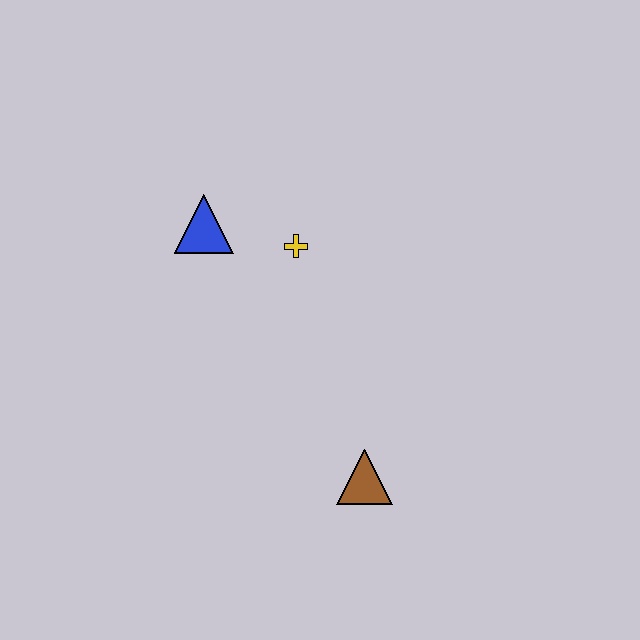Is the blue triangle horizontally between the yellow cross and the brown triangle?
No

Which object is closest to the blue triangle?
The yellow cross is closest to the blue triangle.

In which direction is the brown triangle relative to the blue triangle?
The brown triangle is below the blue triangle.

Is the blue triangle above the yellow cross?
Yes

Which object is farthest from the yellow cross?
The brown triangle is farthest from the yellow cross.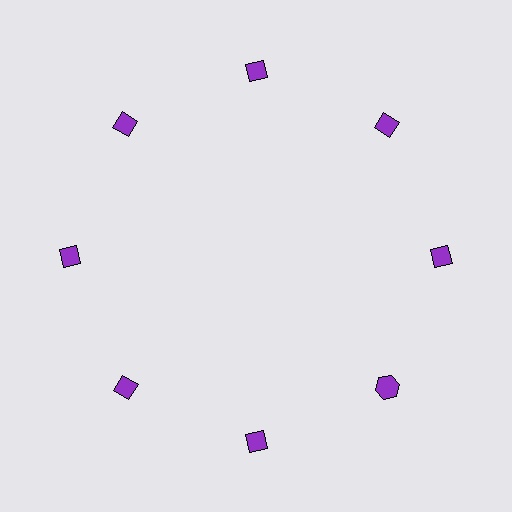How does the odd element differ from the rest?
It has a different shape: hexagon instead of diamond.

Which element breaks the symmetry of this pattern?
The purple hexagon at roughly the 4 o'clock position breaks the symmetry. All other shapes are purple diamonds.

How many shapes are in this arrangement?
There are 8 shapes arranged in a ring pattern.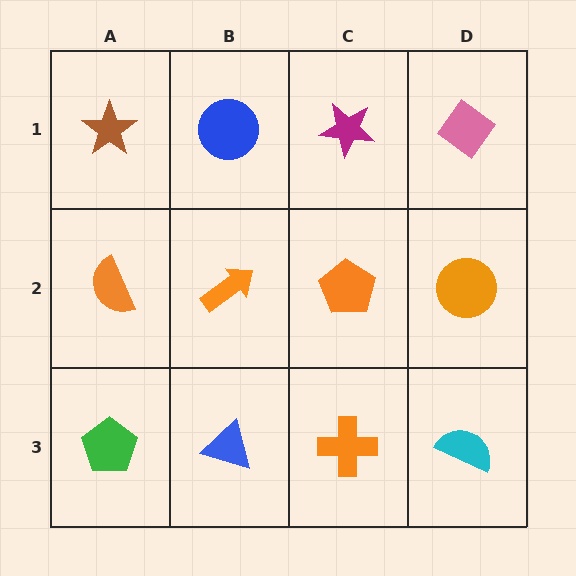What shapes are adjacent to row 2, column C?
A magenta star (row 1, column C), an orange cross (row 3, column C), an orange arrow (row 2, column B), an orange circle (row 2, column D).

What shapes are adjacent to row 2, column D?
A pink diamond (row 1, column D), a cyan semicircle (row 3, column D), an orange pentagon (row 2, column C).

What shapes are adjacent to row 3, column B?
An orange arrow (row 2, column B), a green pentagon (row 3, column A), an orange cross (row 3, column C).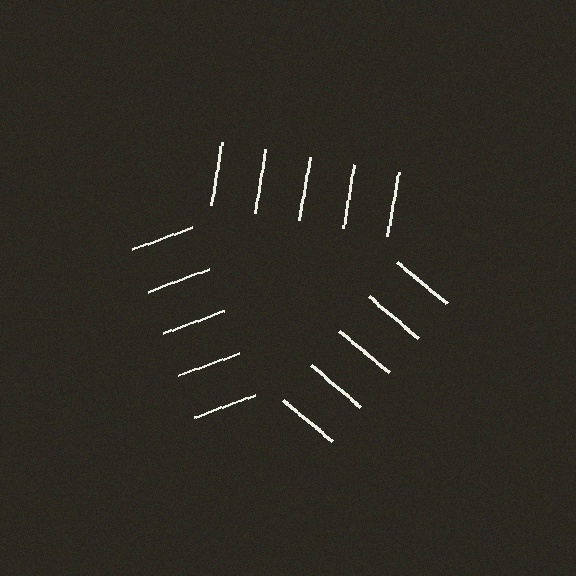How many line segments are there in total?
15 — 5 along each of the 3 edges.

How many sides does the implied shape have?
3 sides — the line-ends trace a triangle.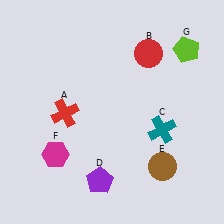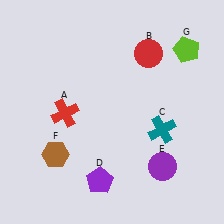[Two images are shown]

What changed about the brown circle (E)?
In Image 1, E is brown. In Image 2, it changed to purple.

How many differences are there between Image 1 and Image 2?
There are 2 differences between the two images.